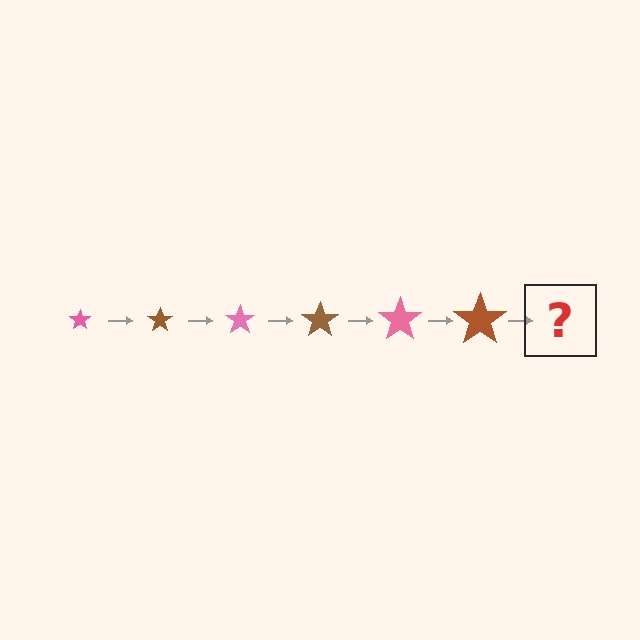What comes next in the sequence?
The next element should be a pink star, larger than the previous one.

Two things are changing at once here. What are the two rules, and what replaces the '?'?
The two rules are that the star grows larger each step and the color cycles through pink and brown. The '?' should be a pink star, larger than the previous one.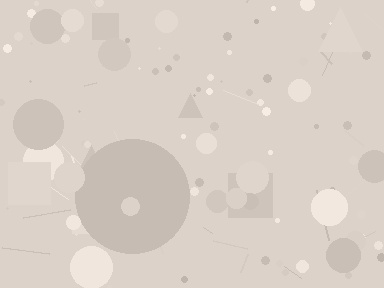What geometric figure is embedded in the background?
A circle is embedded in the background.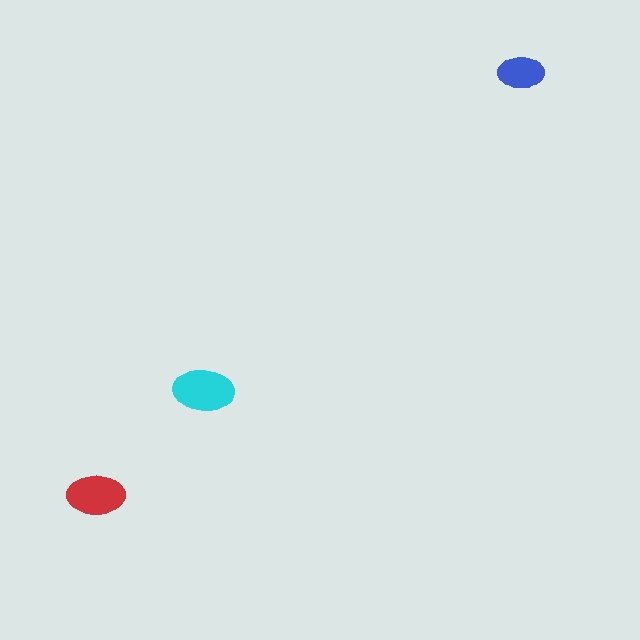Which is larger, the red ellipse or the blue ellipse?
The red one.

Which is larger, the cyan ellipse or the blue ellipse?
The cyan one.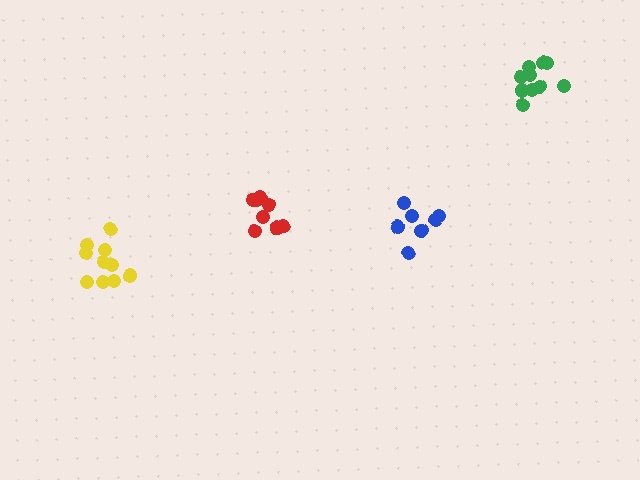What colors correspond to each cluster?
The clusters are colored: red, blue, yellow, green.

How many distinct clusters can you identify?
There are 4 distinct clusters.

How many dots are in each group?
Group 1: 9 dots, Group 2: 7 dots, Group 3: 10 dots, Group 4: 10 dots (36 total).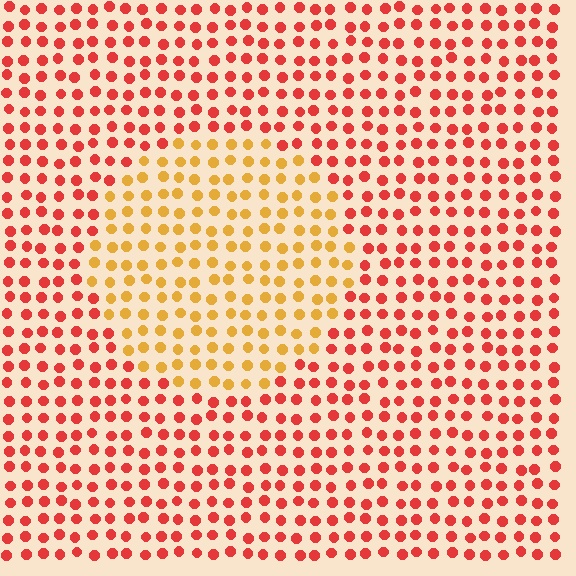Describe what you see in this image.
The image is filled with small red elements in a uniform arrangement. A circle-shaped region is visible where the elements are tinted to a slightly different hue, forming a subtle color boundary.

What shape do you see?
I see a circle.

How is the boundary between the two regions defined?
The boundary is defined purely by a slight shift in hue (about 41 degrees). Spacing, size, and orientation are identical on both sides.